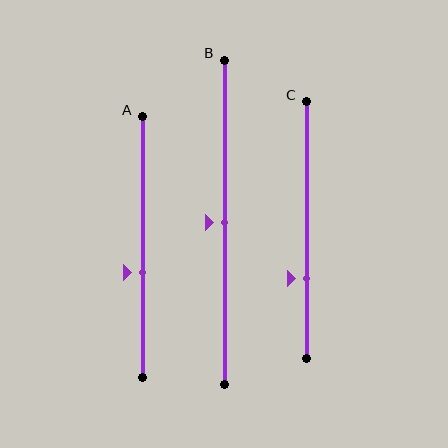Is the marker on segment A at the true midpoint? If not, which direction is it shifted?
No, the marker on segment A is shifted downward by about 10% of the segment length.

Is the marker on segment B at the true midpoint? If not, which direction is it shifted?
Yes, the marker on segment B is at the true midpoint.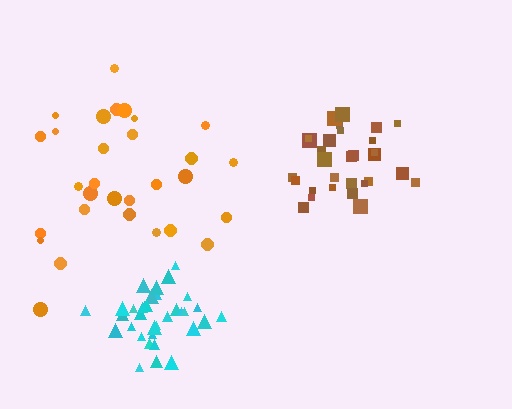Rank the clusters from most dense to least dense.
cyan, brown, orange.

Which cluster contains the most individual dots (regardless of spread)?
Cyan (34).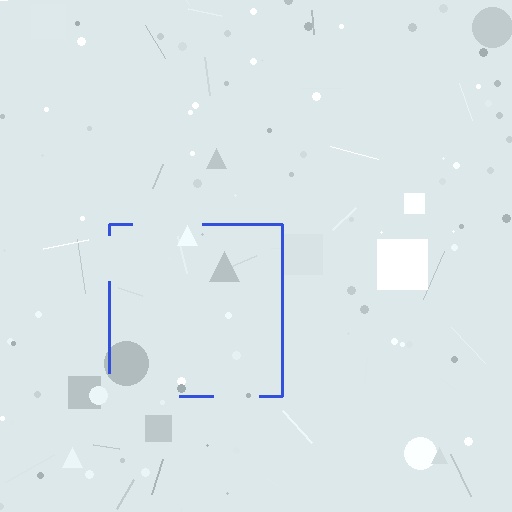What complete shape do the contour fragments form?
The contour fragments form a square.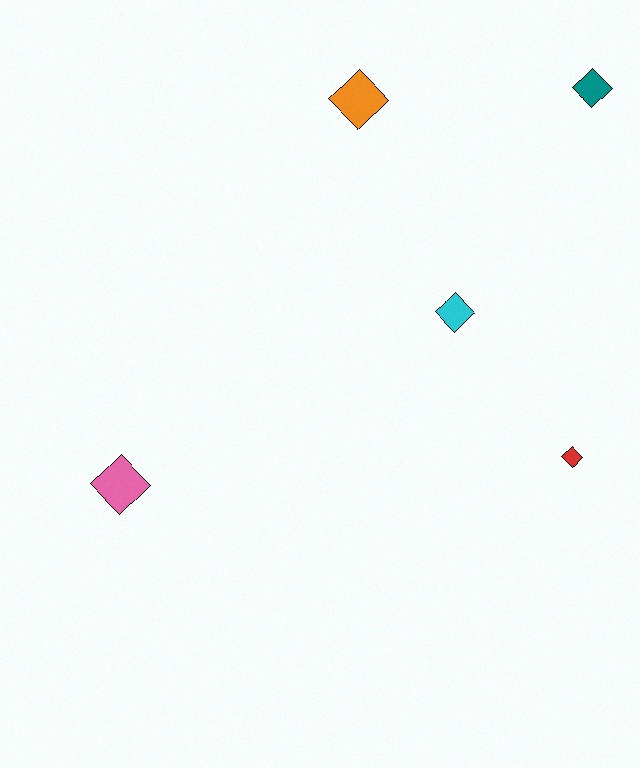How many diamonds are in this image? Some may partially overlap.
There are 5 diamonds.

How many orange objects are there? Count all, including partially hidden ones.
There is 1 orange object.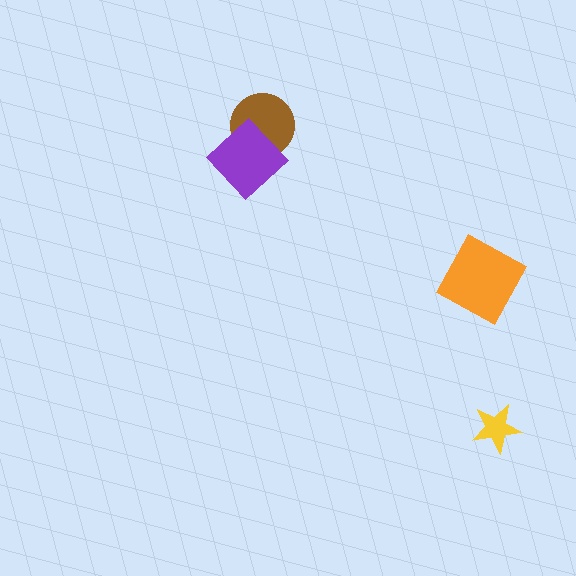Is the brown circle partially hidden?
Yes, it is partially covered by another shape.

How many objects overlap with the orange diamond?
0 objects overlap with the orange diamond.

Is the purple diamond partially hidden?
No, no other shape covers it.